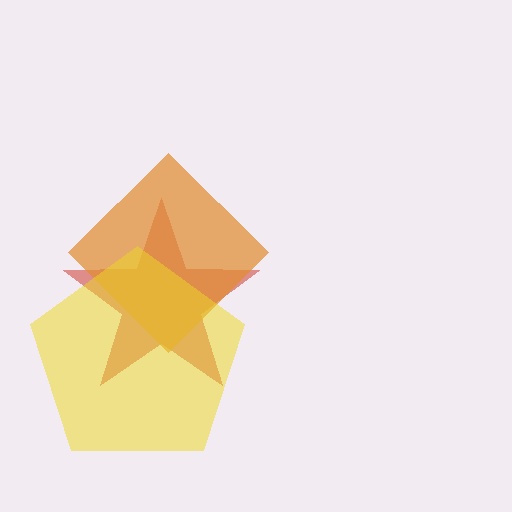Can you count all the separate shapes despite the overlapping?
Yes, there are 3 separate shapes.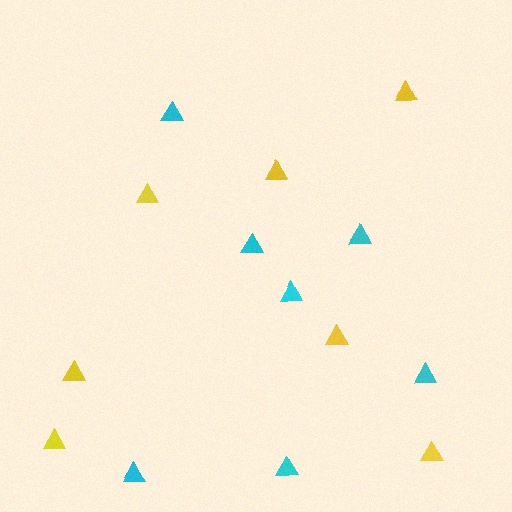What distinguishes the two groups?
There are 2 groups: one group of yellow triangles (7) and one group of cyan triangles (7).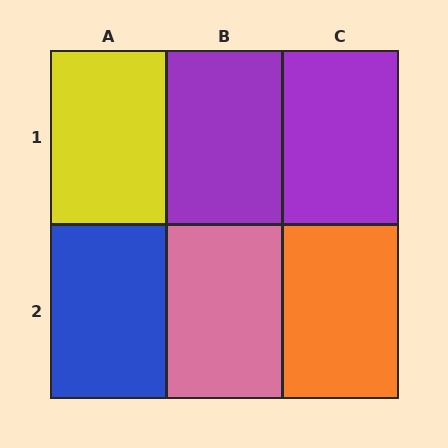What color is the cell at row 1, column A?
Yellow.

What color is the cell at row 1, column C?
Purple.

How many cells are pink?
1 cell is pink.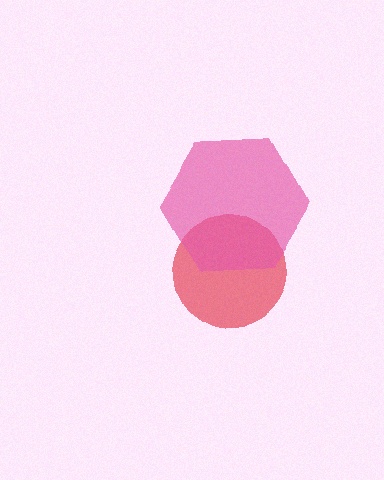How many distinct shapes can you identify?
There are 2 distinct shapes: a red circle, a pink hexagon.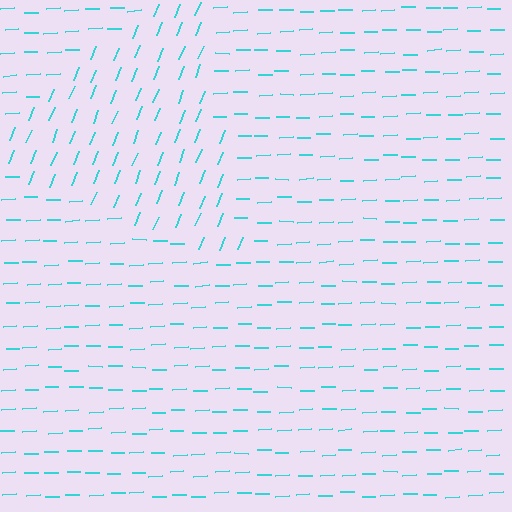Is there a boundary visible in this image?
Yes, there is a texture boundary formed by a change in line orientation.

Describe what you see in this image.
The image is filled with small cyan line segments. A triangle region in the image has lines oriented differently from the surrounding lines, creating a visible texture boundary.